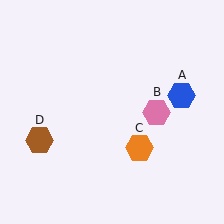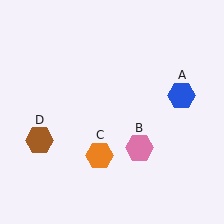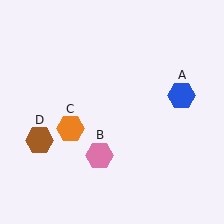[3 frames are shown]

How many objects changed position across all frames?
2 objects changed position: pink hexagon (object B), orange hexagon (object C).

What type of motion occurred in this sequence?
The pink hexagon (object B), orange hexagon (object C) rotated clockwise around the center of the scene.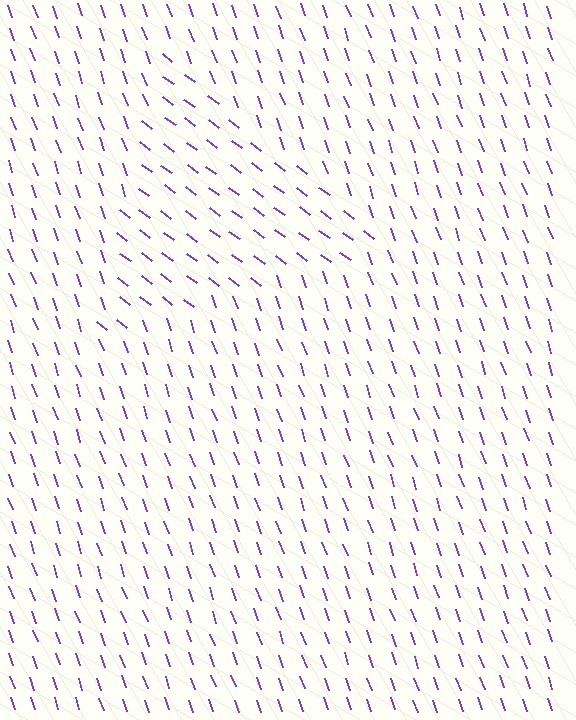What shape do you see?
I see a triangle.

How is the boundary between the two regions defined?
The boundary is defined purely by a change in line orientation (approximately 34 degrees difference). All lines are the same color and thickness.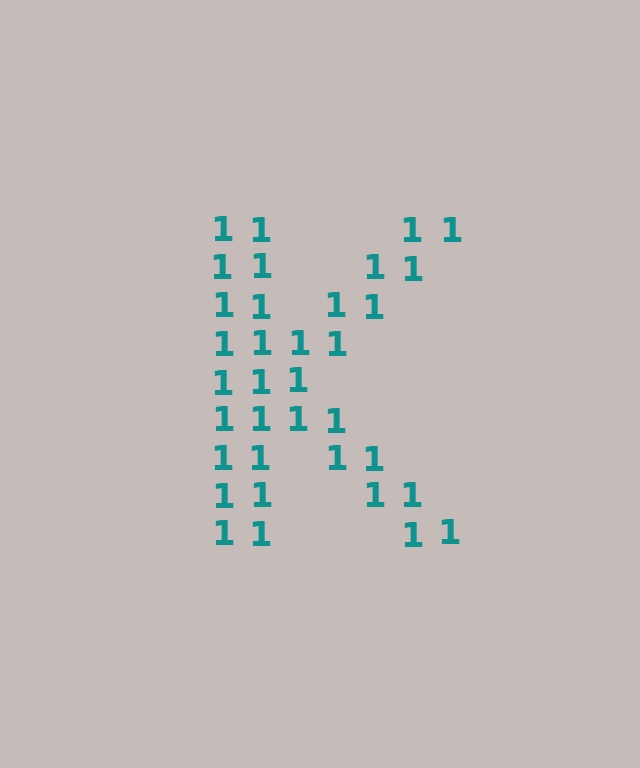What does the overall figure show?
The overall figure shows the letter K.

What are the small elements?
The small elements are digit 1's.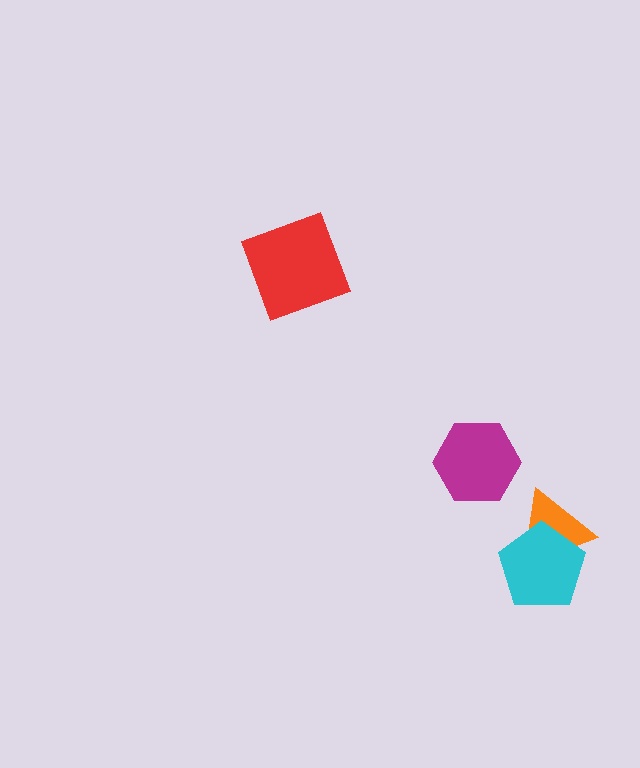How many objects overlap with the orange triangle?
1 object overlaps with the orange triangle.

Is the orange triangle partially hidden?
Yes, it is partially covered by another shape.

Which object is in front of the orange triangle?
The cyan pentagon is in front of the orange triangle.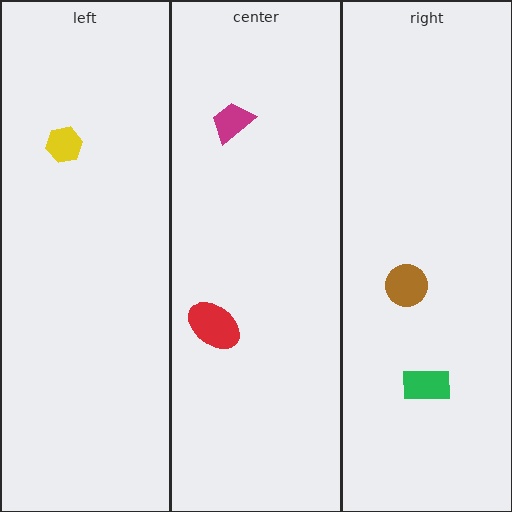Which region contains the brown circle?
The right region.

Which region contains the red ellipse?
The center region.